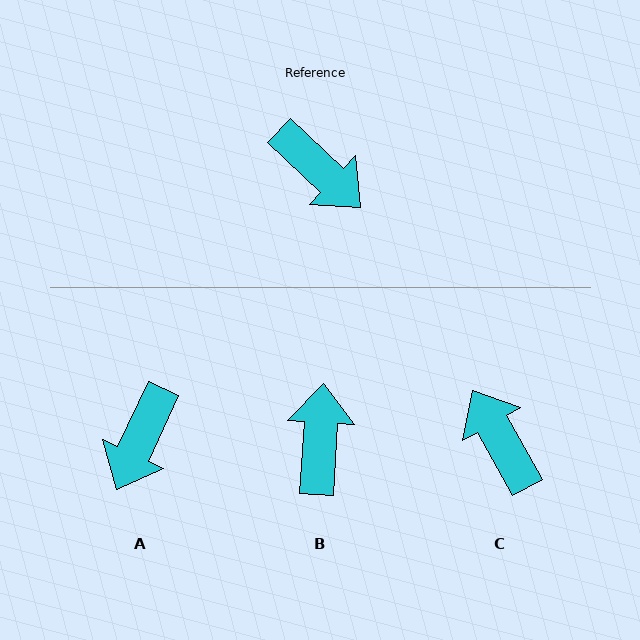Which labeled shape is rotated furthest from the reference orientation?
C, about 163 degrees away.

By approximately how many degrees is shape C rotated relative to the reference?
Approximately 163 degrees counter-clockwise.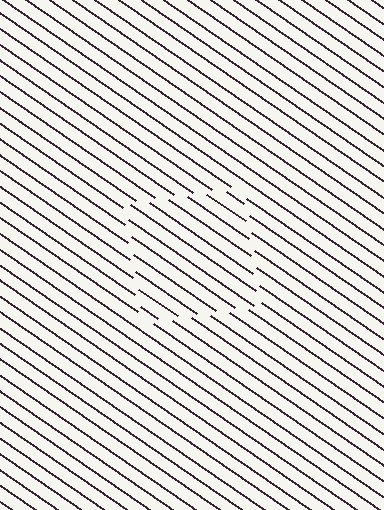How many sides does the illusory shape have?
4 sides — the line-ends trace a square.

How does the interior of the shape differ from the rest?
The interior of the shape contains the same grating, shifted by half a period — the contour is defined by the phase discontinuity where line-ends from the inner and outer gratings abut.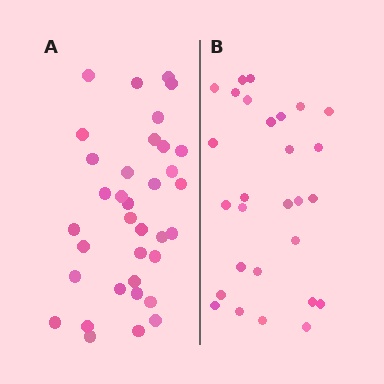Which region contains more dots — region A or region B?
Region A (the left region) has more dots.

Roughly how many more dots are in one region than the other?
Region A has roughly 8 or so more dots than region B.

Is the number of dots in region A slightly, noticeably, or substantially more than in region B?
Region A has noticeably more, but not dramatically so. The ratio is roughly 1.2 to 1.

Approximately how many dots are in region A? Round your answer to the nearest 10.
About 40 dots. (The exact count is 35, which rounds to 40.)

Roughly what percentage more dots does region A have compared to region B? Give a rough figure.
About 25% more.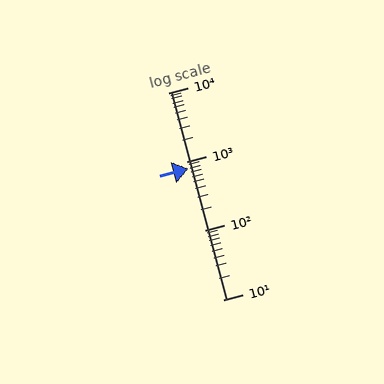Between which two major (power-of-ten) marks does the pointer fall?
The pointer is between 100 and 1000.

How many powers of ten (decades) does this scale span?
The scale spans 3 decades, from 10 to 10000.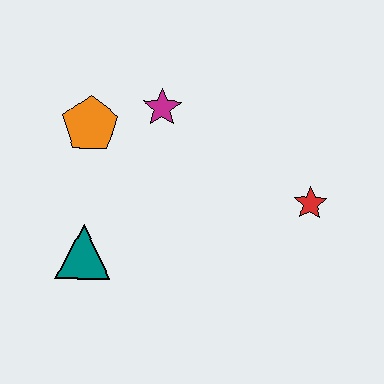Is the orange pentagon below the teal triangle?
No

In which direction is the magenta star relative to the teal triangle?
The magenta star is above the teal triangle.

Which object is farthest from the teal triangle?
The red star is farthest from the teal triangle.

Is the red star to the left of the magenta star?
No